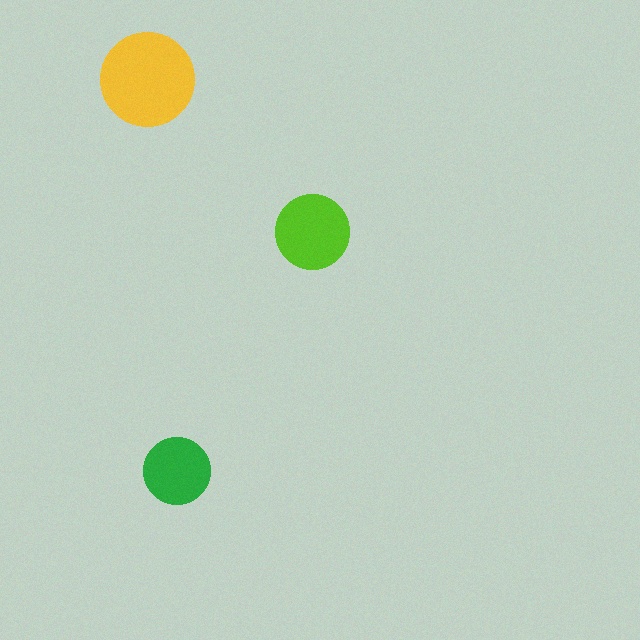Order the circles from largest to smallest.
the yellow one, the lime one, the green one.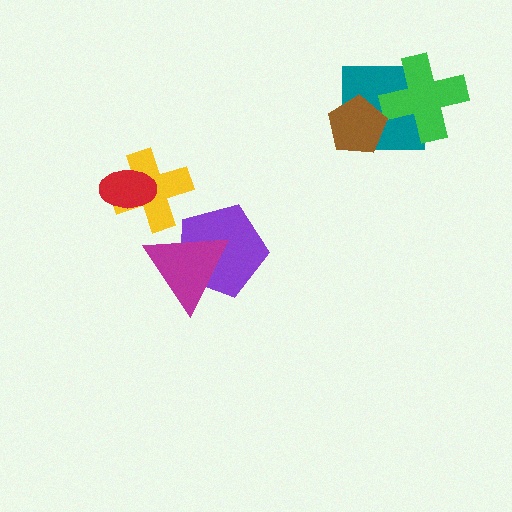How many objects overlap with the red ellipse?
1 object overlaps with the red ellipse.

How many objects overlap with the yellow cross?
1 object overlaps with the yellow cross.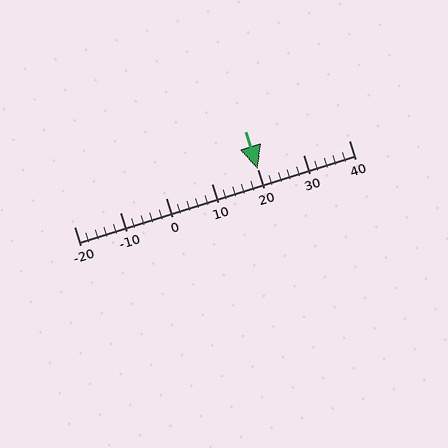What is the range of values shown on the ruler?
The ruler shows values from -20 to 40.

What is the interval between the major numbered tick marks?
The major tick marks are spaced 10 units apart.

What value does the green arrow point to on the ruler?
The green arrow points to approximately 20.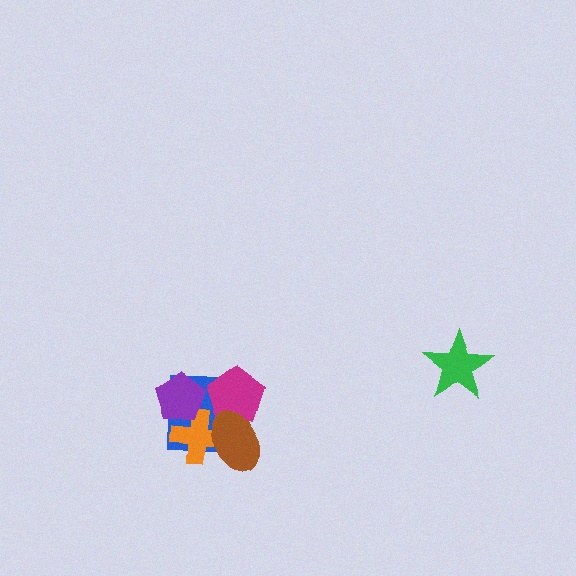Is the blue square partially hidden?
Yes, it is partially covered by another shape.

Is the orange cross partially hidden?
Yes, it is partially covered by another shape.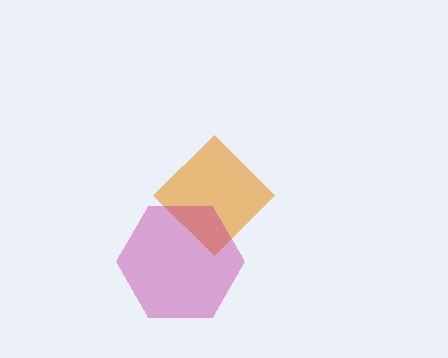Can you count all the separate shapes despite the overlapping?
Yes, there are 2 separate shapes.